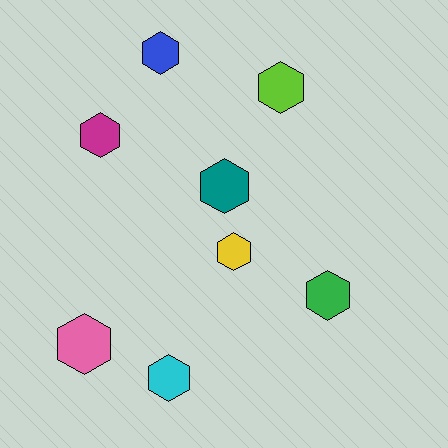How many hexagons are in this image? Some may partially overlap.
There are 8 hexagons.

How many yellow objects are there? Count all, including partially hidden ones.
There is 1 yellow object.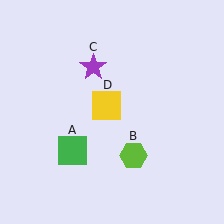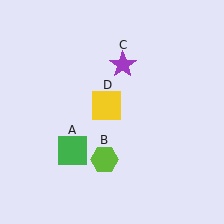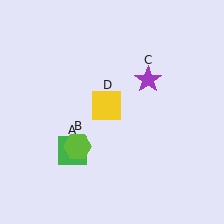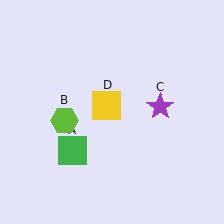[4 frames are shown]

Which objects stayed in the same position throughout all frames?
Green square (object A) and yellow square (object D) remained stationary.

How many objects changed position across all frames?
2 objects changed position: lime hexagon (object B), purple star (object C).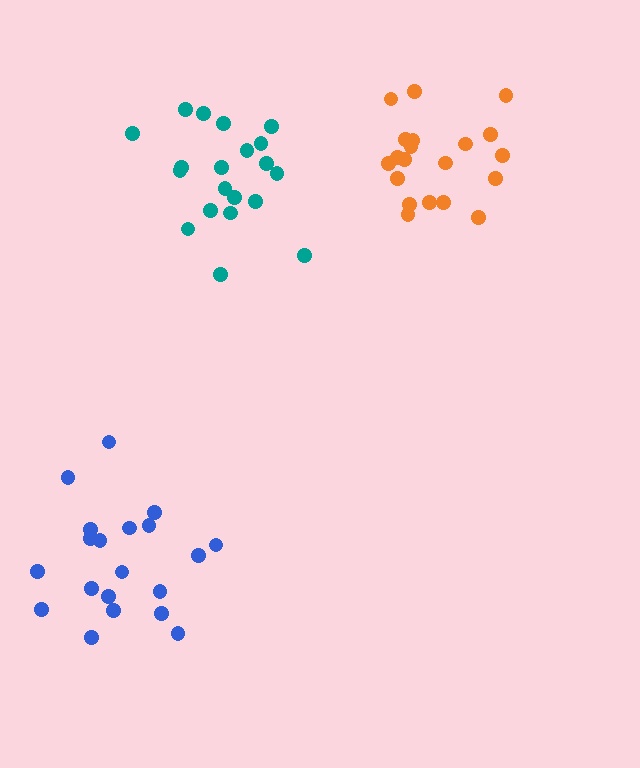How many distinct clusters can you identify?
There are 3 distinct clusters.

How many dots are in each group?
Group 1: 20 dots, Group 2: 20 dots, Group 3: 20 dots (60 total).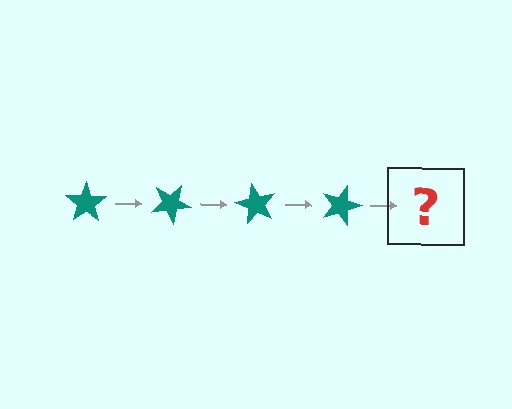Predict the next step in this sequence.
The next step is a teal star rotated 120 degrees.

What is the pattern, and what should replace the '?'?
The pattern is that the star rotates 30 degrees each step. The '?' should be a teal star rotated 120 degrees.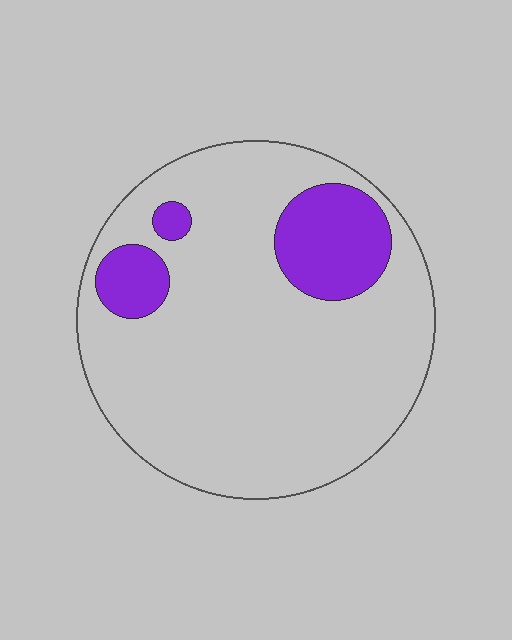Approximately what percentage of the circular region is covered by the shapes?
Approximately 15%.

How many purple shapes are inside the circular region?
3.